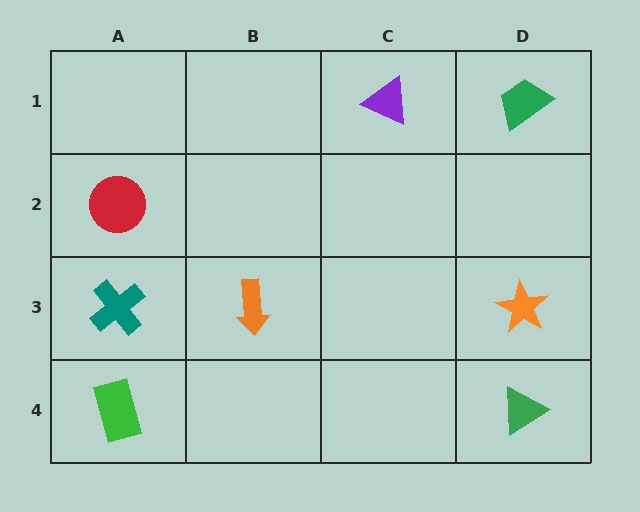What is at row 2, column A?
A red circle.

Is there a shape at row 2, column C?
No, that cell is empty.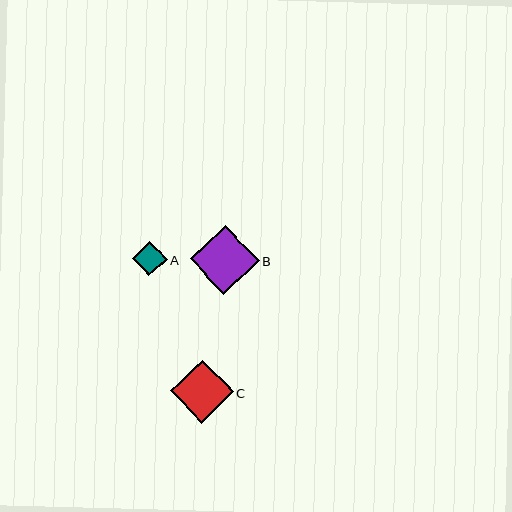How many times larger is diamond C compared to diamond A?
Diamond C is approximately 1.8 times the size of diamond A.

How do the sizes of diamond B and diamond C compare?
Diamond B and diamond C are approximately the same size.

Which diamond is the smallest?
Diamond A is the smallest with a size of approximately 35 pixels.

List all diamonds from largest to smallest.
From largest to smallest: B, C, A.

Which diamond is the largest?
Diamond B is the largest with a size of approximately 69 pixels.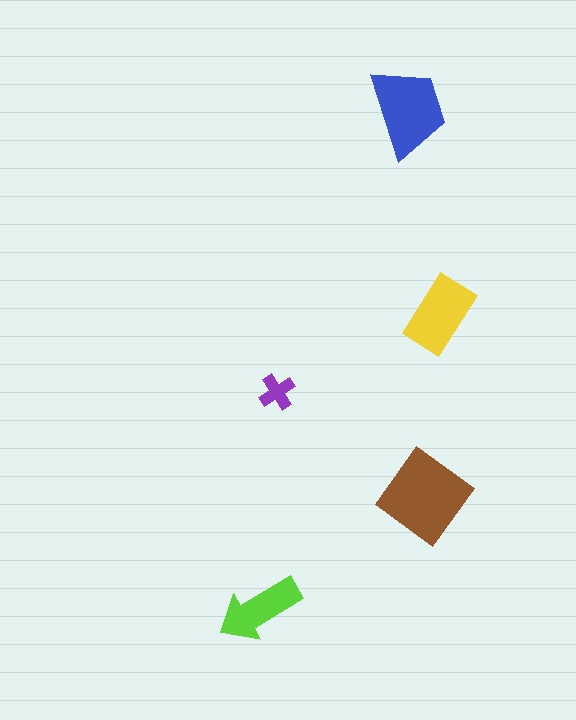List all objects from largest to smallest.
The brown diamond, the blue trapezoid, the yellow rectangle, the lime arrow, the purple cross.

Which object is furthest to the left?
The lime arrow is leftmost.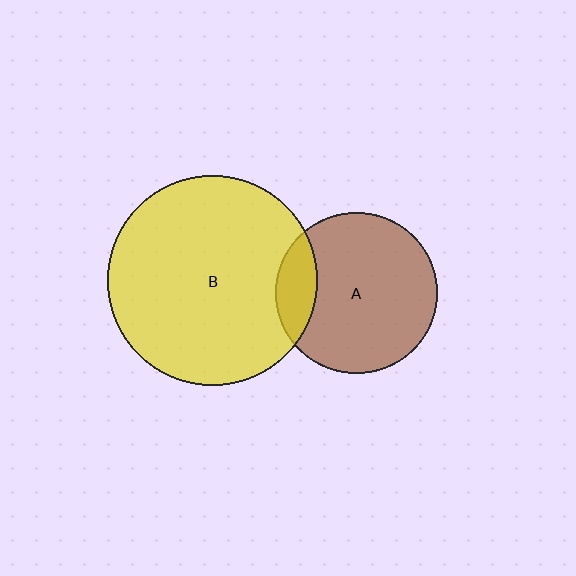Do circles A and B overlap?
Yes.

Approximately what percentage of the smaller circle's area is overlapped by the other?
Approximately 15%.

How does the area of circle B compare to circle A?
Approximately 1.7 times.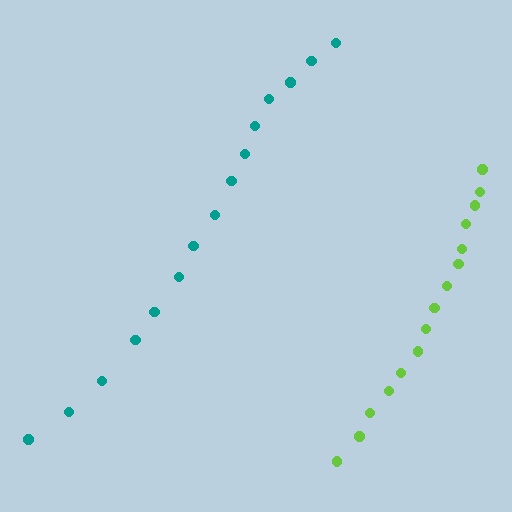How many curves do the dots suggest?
There are 2 distinct paths.